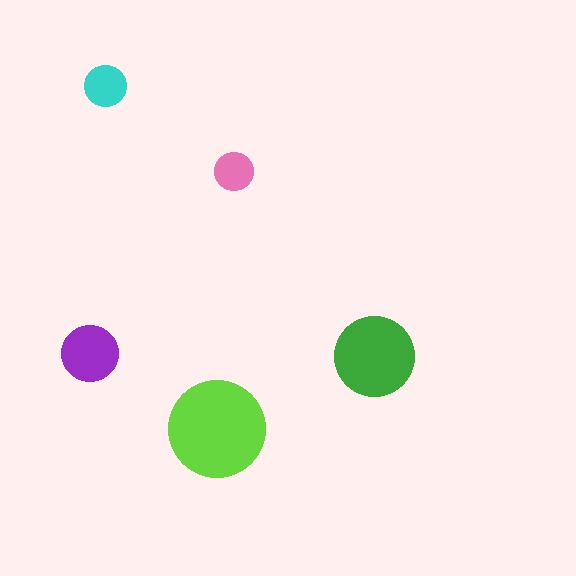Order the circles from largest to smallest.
the lime one, the green one, the purple one, the cyan one, the pink one.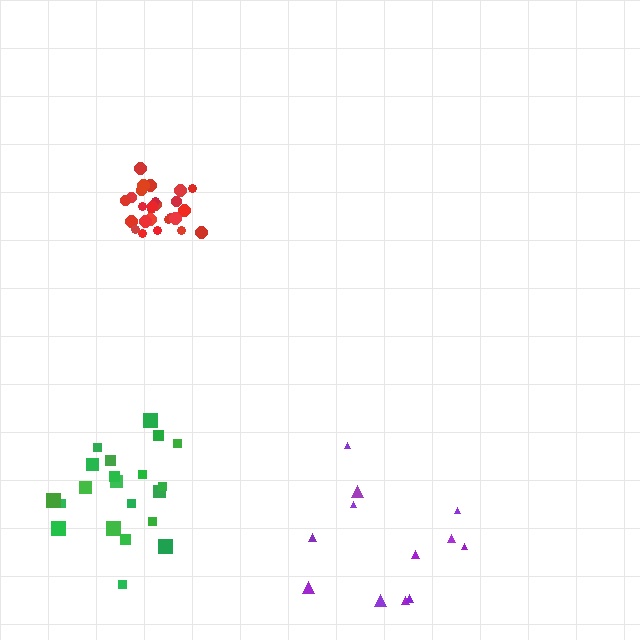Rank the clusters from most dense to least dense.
red, green, purple.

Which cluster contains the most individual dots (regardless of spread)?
Red (26).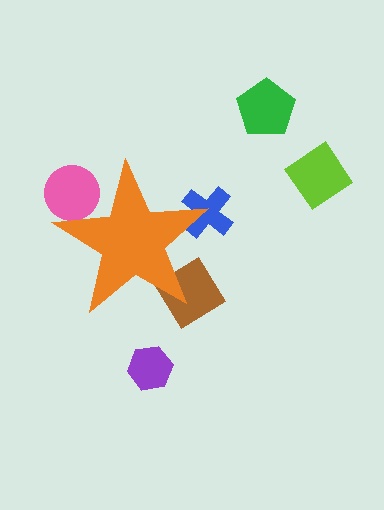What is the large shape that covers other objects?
An orange star.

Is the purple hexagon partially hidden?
No, the purple hexagon is fully visible.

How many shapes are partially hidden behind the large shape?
3 shapes are partially hidden.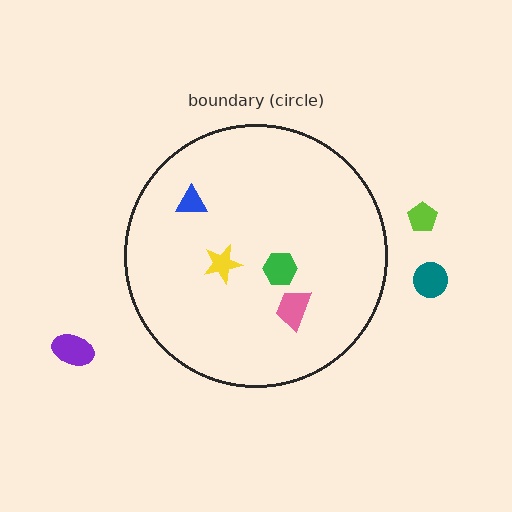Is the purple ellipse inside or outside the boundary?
Outside.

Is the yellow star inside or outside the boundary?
Inside.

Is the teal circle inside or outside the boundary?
Outside.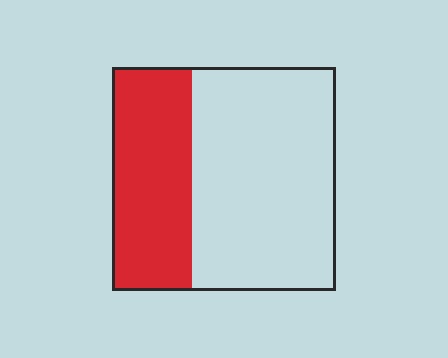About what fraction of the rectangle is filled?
About three eighths (3/8).